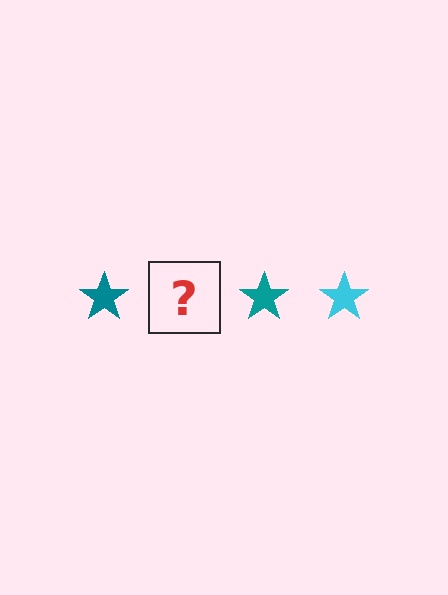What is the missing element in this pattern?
The missing element is a cyan star.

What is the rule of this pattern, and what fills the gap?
The rule is that the pattern cycles through teal, cyan stars. The gap should be filled with a cyan star.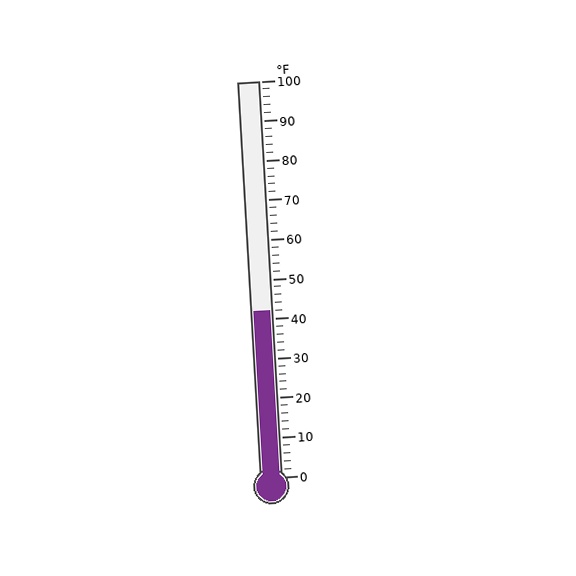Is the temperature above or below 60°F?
The temperature is below 60°F.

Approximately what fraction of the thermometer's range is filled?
The thermometer is filled to approximately 40% of its range.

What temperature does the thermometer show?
The thermometer shows approximately 42°F.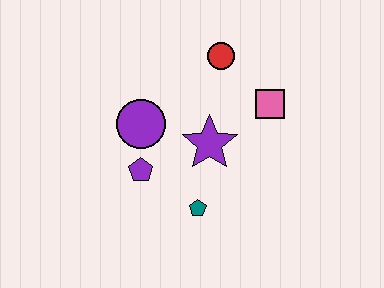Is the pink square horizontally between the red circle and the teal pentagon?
No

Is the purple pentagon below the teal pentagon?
No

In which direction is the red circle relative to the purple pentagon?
The red circle is above the purple pentagon.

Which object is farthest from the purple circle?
The pink square is farthest from the purple circle.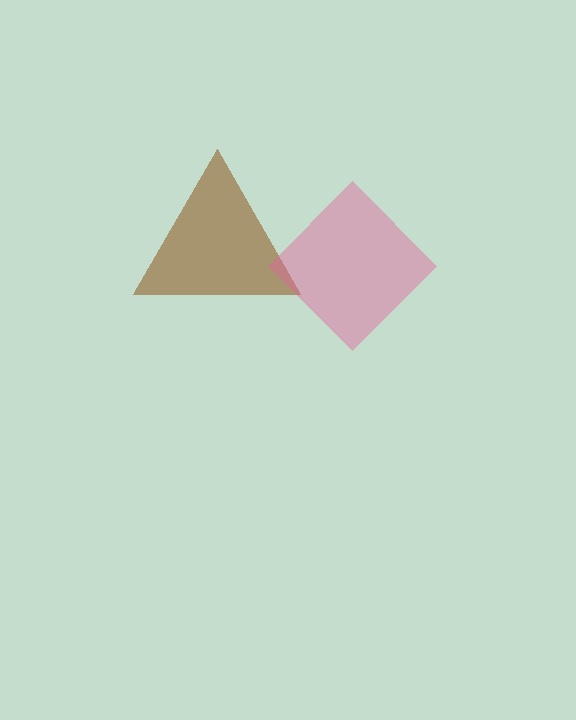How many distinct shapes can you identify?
There are 2 distinct shapes: a brown triangle, a pink diamond.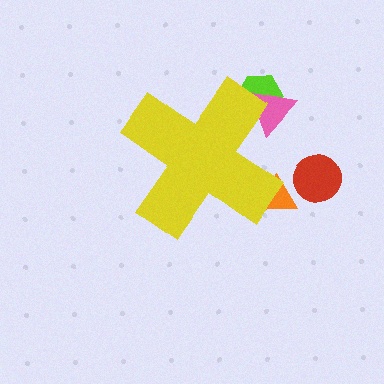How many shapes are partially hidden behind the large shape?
3 shapes are partially hidden.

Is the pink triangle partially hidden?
Yes, the pink triangle is partially hidden behind the yellow cross.